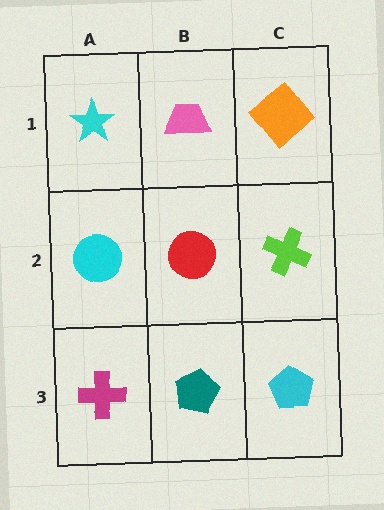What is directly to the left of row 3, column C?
A teal pentagon.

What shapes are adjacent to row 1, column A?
A cyan circle (row 2, column A), a pink trapezoid (row 1, column B).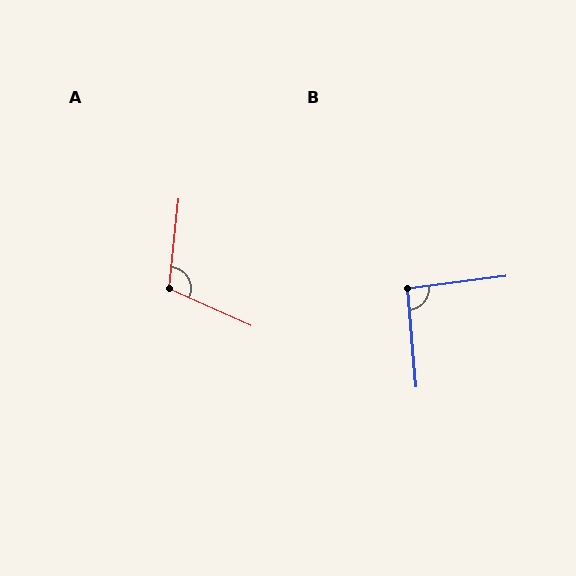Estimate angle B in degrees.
Approximately 92 degrees.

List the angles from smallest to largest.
B (92°), A (108°).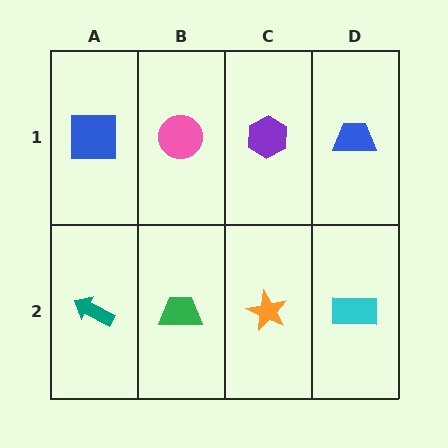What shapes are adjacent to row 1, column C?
An orange star (row 2, column C), a pink circle (row 1, column B), a blue trapezoid (row 1, column D).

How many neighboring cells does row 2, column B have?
3.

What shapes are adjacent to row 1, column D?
A cyan rectangle (row 2, column D), a purple hexagon (row 1, column C).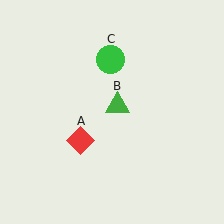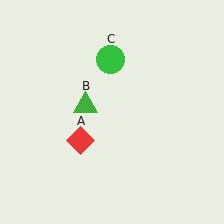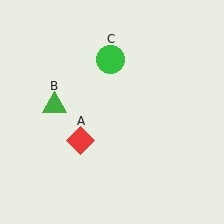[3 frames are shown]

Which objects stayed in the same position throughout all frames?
Red diamond (object A) and green circle (object C) remained stationary.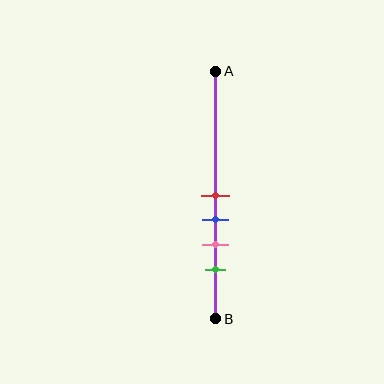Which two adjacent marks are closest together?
The red and blue marks are the closest adjacent pair.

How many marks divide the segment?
There are 4 marks dividing the segment.